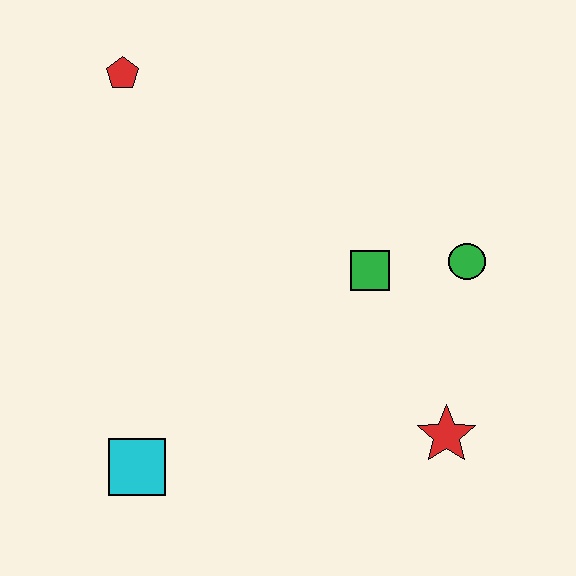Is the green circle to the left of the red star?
No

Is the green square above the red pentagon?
No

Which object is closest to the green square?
The green circle is closest to the green square.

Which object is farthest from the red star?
The red pentagon is farthest from the red star.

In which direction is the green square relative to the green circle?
The green square is to the left of the green circle.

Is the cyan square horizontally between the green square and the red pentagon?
Yes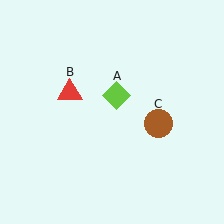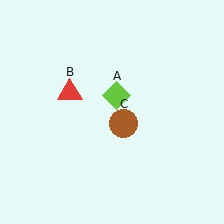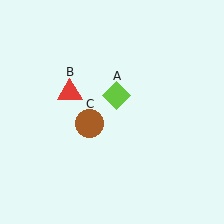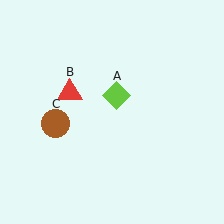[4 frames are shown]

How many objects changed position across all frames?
1 object changed position: brown circle (object C).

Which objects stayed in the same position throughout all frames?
Lime diamond (object A) and red triangle (object B) remained stationary.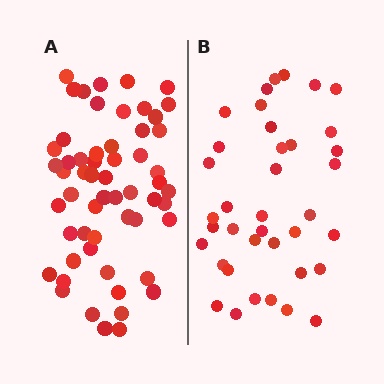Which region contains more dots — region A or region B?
Region A (the left region) has more dots.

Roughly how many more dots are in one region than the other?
Region A has approximately 20 more dots than region B.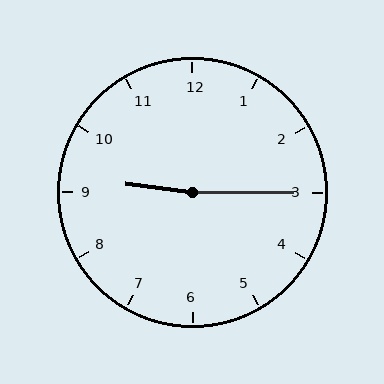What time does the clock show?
9:15.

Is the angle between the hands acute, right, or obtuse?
It is obtuse.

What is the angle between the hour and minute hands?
Approximately 172 degrees.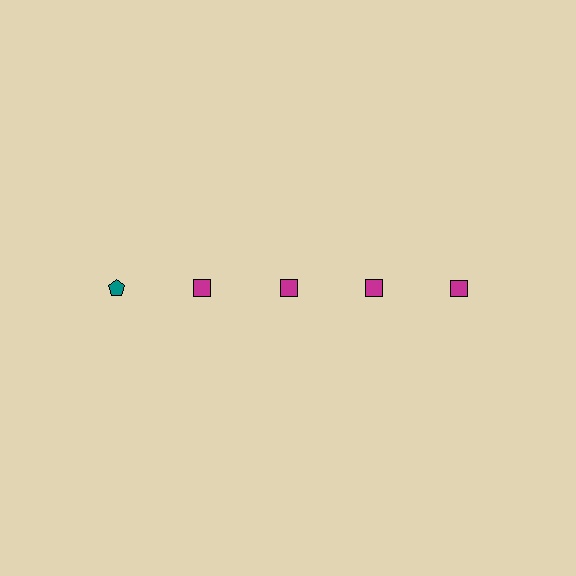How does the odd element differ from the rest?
It differs in both color (teal instead of magenta) and shape (pentagon instead of square).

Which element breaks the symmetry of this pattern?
The teal pentagon in the top row, leftmost column breaks the symmetry. All other shapes are magenta squares.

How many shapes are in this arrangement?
There are 5 shapes arranged in a grid pattern.